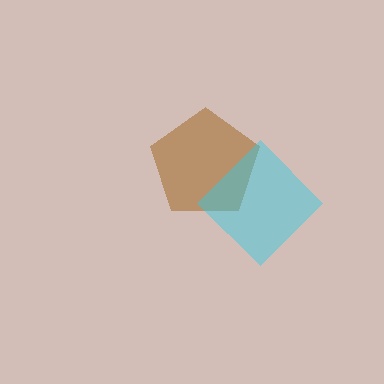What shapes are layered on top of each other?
The layered shapes are: a brown pentagon, a cyan diamond.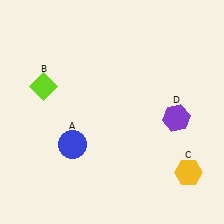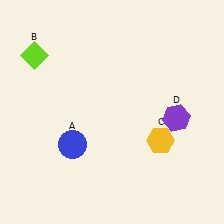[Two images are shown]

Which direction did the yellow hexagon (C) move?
The yellow hexagon (C) moved up.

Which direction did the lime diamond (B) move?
The lime diamond (B) moved up.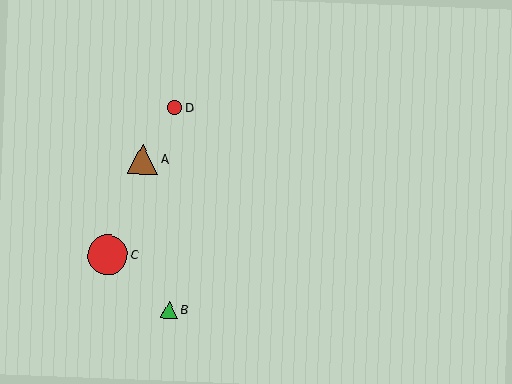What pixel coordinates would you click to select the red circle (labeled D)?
Click at (175, 107) to select the red circle D.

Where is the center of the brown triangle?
The center of the brown triangle is at (143, 159).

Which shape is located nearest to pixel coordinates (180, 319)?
The green triangle (labeled B) at (169, 310) is nearest to that location.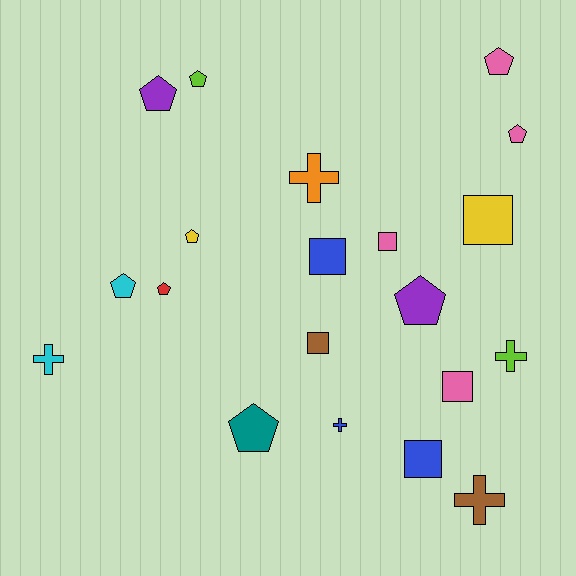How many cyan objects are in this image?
There are 2 cyan objects.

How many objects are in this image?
There are 20 objects.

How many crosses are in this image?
There are 5 crosses.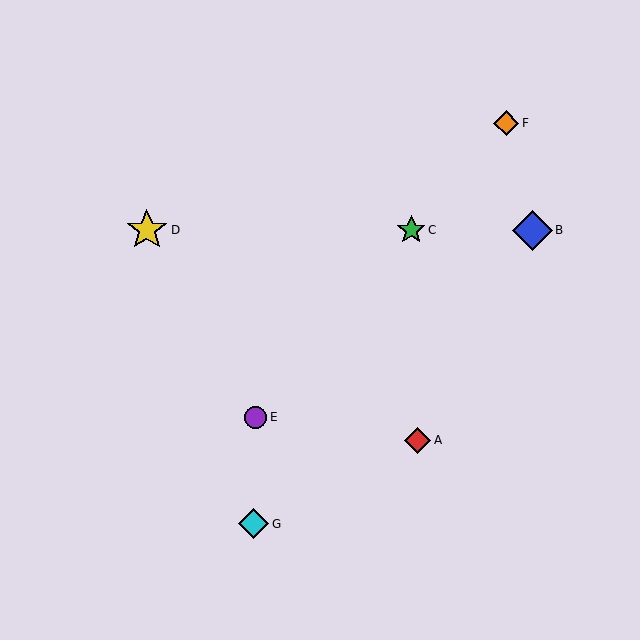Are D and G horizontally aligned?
No, D is at y≈230 and G is at y≈524.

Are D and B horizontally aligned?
Yes, both are at y≈230.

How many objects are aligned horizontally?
3 objects (B, C, D) are aligned horizontally.